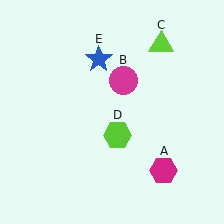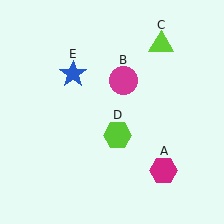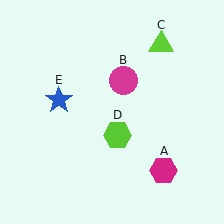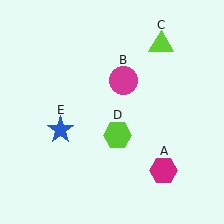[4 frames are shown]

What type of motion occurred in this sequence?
The blue star (object E) rotated counterclockwise around the center of the scene.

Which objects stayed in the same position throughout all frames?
Magenta hexagon (object A) and magenta circle (object B) and lime triangle (object C) and lime hexagon (object D) remained stationary.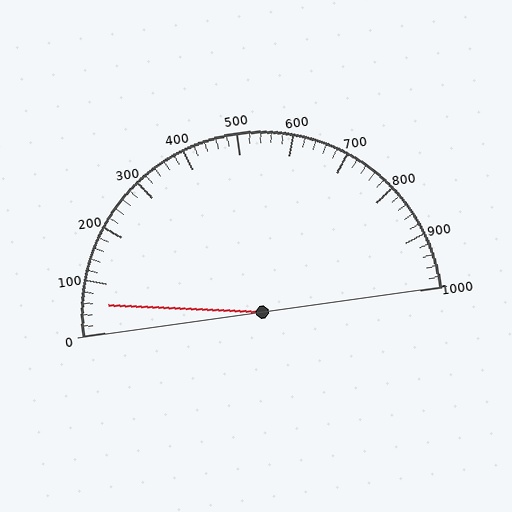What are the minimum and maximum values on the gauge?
The gauge ranges from 0 to 1000.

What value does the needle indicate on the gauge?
The needle indicates approximately 60.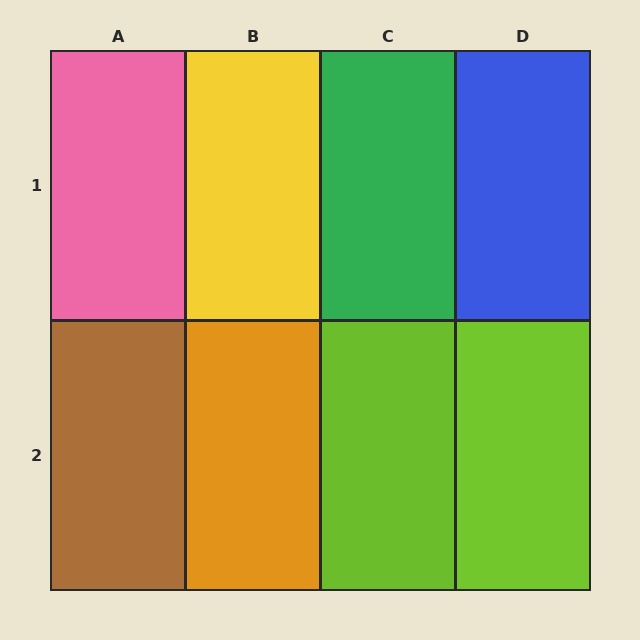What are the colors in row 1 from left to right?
Pink, yellow, green, blue.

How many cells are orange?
1 cell is orange.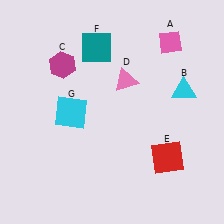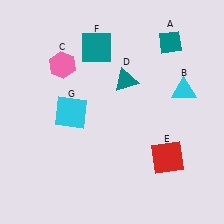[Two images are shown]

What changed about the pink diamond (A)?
In Image 1, A is pink. In Image 2, it changed to teal.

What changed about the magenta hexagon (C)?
In Image 1, C is magenta. In Image 2, it changed to pink.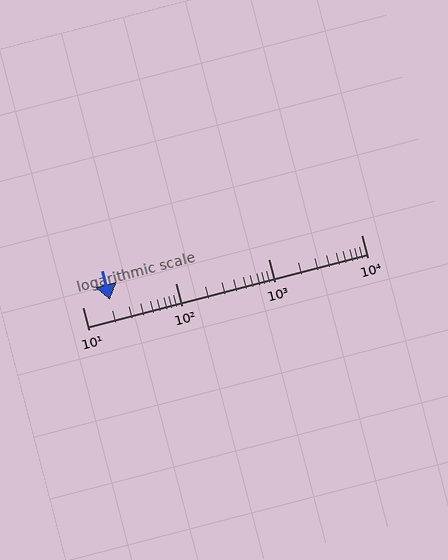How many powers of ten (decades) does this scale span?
The scale spans 3 decades, from 10 to 10000.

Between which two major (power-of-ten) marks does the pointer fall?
The pointer is between 10 and 100.